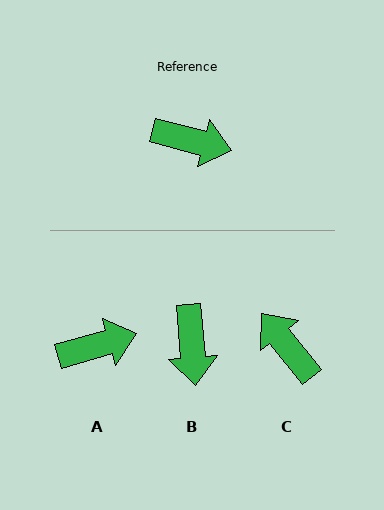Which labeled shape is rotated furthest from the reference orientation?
C, about 143 degrees away.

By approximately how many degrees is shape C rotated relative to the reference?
Approximately 143 degrees counter-clockwise.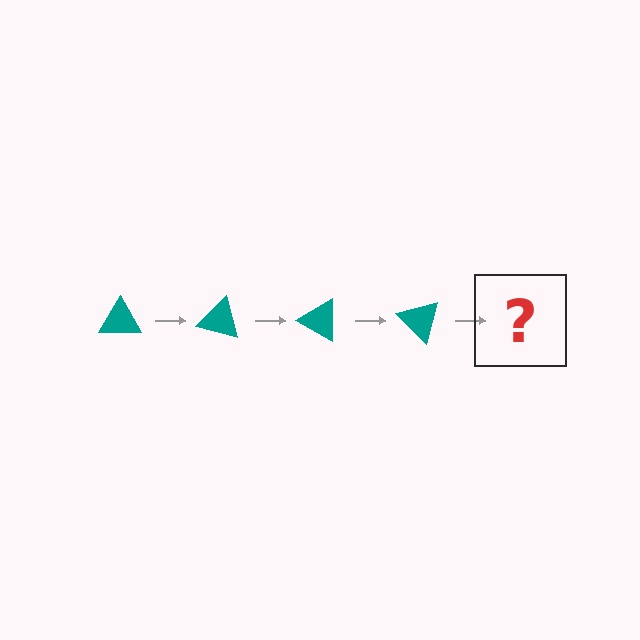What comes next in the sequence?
The next element should be a teal triangle rotated 60 degrees.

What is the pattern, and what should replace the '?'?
The pattern is that the triangle rotates 15 degrees each step. The '?' should be a teal triangle rotated 60 degrees.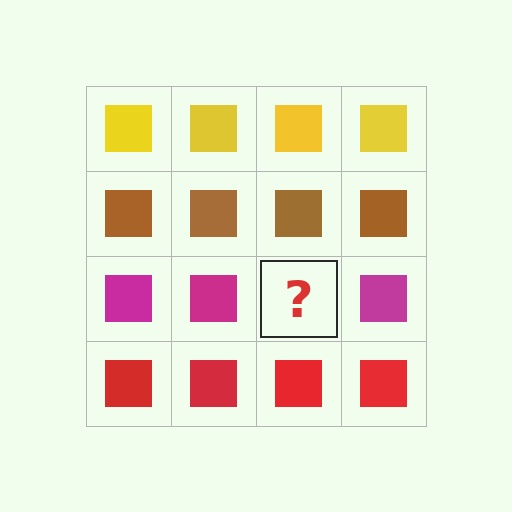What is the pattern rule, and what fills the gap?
The rule is that each row has a consistent color. The gap should be filled with a magenta square.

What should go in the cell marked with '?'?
The missing cell should contain a magenta square.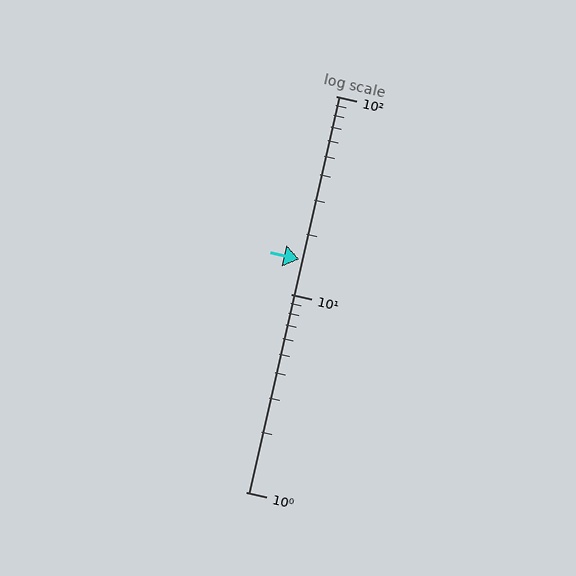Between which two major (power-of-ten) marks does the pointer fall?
The pointer is between 10 and 100.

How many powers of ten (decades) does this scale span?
The scale spans 2 decades, from 1 to 100.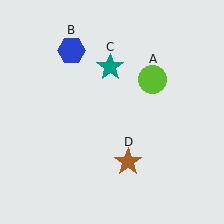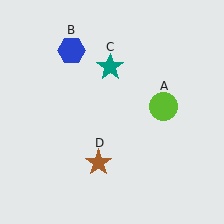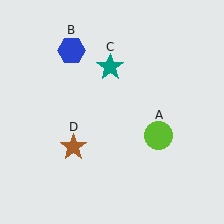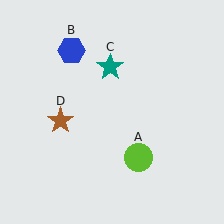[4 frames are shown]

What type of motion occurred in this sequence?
The lime circle (object A), brown star (object D) rotated clockwise around the center of the scene.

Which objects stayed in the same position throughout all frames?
Blue hexagon (object B) and teal star (object C) remained stationary.